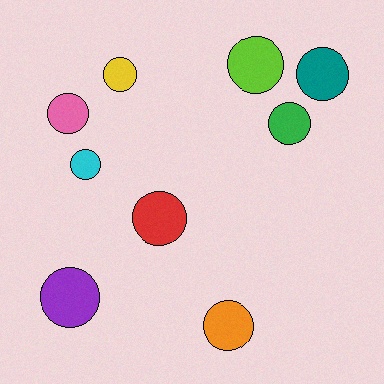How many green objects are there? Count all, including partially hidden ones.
There is 1 green object.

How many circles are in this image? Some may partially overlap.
There are 9 circles.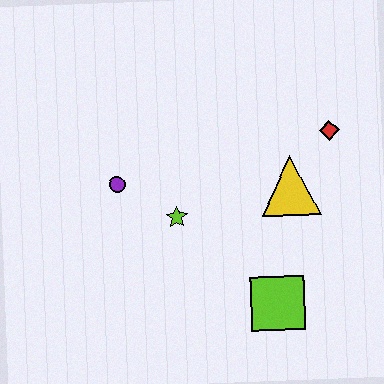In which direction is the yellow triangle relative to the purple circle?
The yellow triangle is to the right of the purple circle.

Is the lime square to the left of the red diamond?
Yes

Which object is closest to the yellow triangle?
The red diamond is closest to the yellow triangle.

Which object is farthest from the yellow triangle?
The purple circle is farthest from the yellow triangle.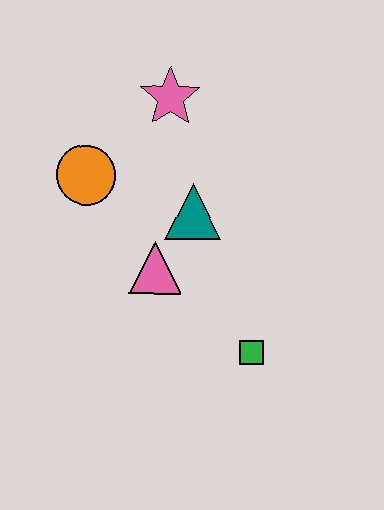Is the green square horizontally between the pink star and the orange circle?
No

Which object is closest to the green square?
The pink triangle is closest to the green square.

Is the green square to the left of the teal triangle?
No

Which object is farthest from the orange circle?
The green square is farthest from the orange circle.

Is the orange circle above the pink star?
No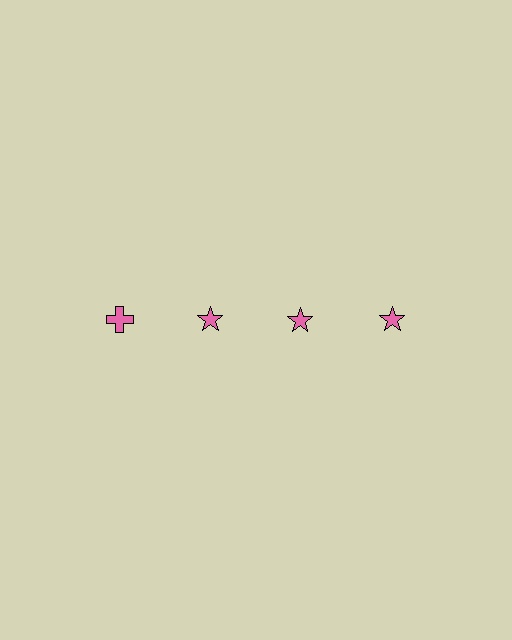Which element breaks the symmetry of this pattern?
The pink cross in the top row, leftmost column breaks the symmetry. All other shapes are pink stars.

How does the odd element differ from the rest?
It has a different shape: cross instead of star.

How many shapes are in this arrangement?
There are 4 shapes arranged in a grid pattern.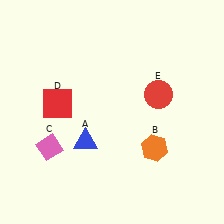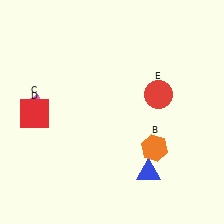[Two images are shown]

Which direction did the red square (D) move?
The red square (D) moved left.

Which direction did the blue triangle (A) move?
The blue triangle (A) moved right.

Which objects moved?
The objects that moved are: the blue triangle (A), the pink diamond (C), the red square (D).